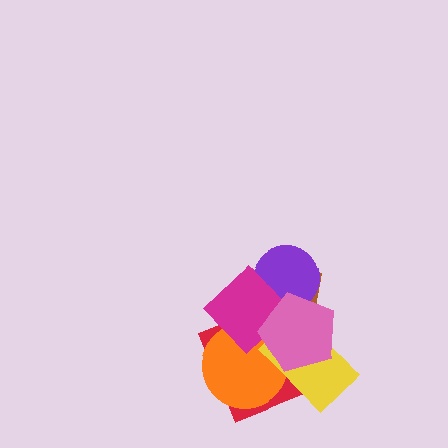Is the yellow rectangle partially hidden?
Yes, it is partially covered by another shape.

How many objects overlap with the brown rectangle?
6 objects overlap with the brown rectangle.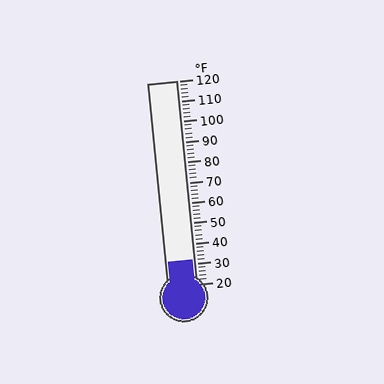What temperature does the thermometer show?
The thermometer shows approximately 32°F.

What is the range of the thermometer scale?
The thermometer scale ranges from 20°F to 120°F.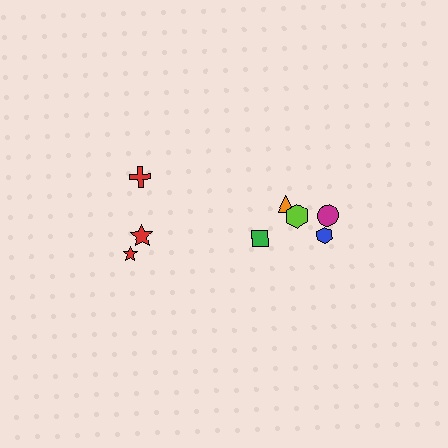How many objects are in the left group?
There are 3 objects.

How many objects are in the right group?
There are 5 objects.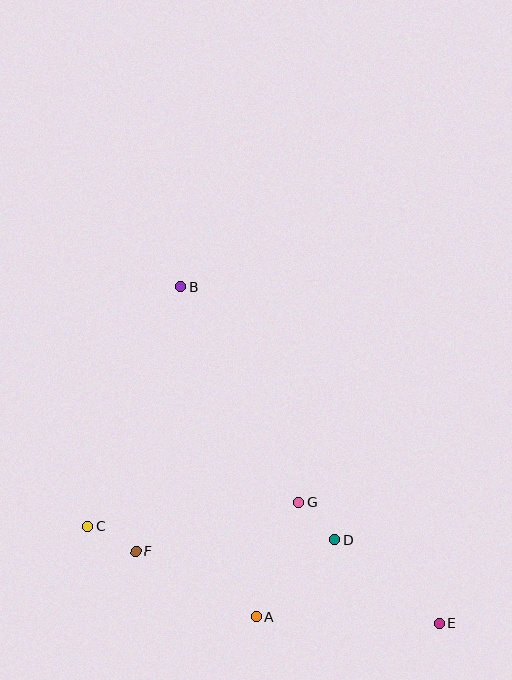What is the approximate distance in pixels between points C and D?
The distance between C and D is approximately 248 pixels.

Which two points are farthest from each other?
Points B and E are farthest from each other.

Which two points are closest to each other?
Points D and G are closest to each other.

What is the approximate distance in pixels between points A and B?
The distance between A and B is approximately 338 pixels.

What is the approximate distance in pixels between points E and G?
The distance between E and G is approximately 186 pixels.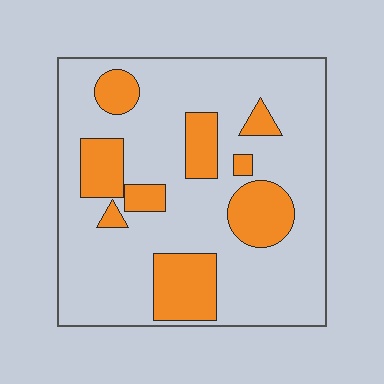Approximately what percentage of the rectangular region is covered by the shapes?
Approximately 25%.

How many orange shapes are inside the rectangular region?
9.